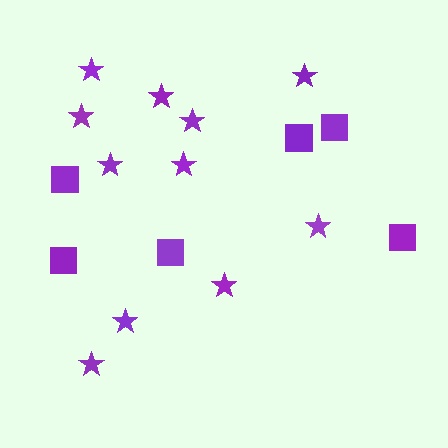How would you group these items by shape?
There are 2 groups: one group of stars (11) and one group of squares (6).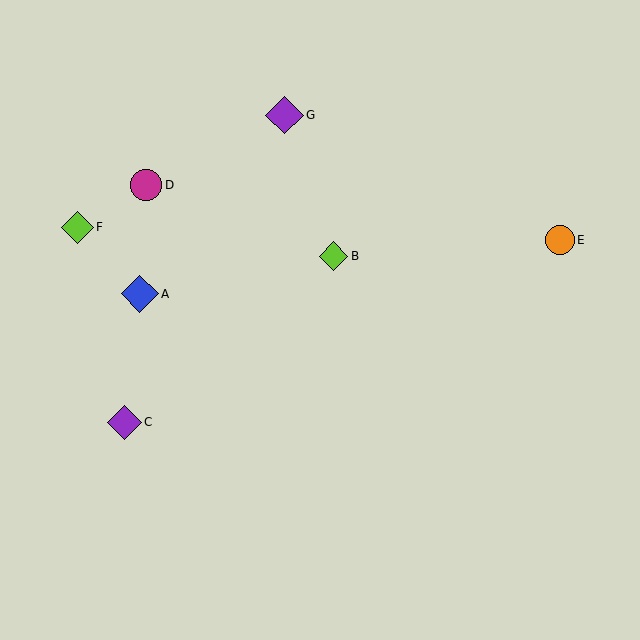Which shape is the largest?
The purple diamond (labeled G) is the largest.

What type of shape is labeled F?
Shape F is a lime diamond.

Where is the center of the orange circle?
The center of the orange circle is at (560, 240).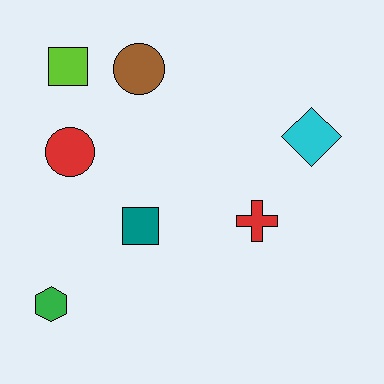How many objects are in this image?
There are 7 objects.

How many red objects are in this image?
There are 2 red objects.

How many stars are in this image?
There are no stars.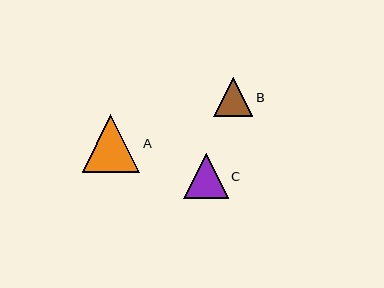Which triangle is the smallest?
Triangle B is the smallest with a size of approximately 39 pixels.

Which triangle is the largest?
Triangle A is the largest with a size of approximately 58 pixels.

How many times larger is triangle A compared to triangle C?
Triangle A is approximately 1.3 times the size of triangle C.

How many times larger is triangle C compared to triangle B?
Triangle C is approximately 1.1 times the size of triangle B.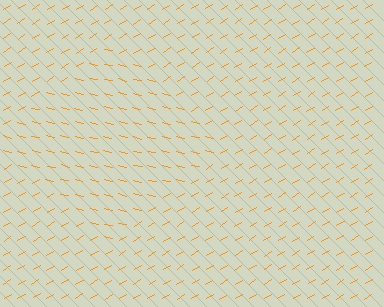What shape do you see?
I see a diamond.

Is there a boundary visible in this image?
Yes, there is a texture boundary formed by a change in line orientation.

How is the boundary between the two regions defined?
The boundary is defined purely by a change in line orientation (approximately 45 degrees difference). All lines are the same color and thickness.